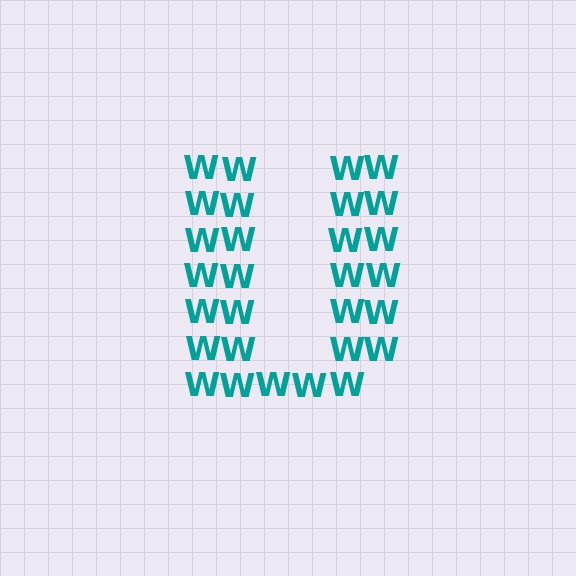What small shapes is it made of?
It is made of small letter W's.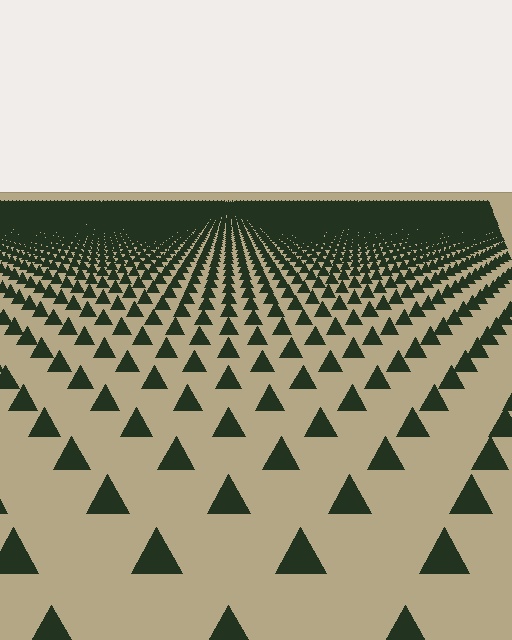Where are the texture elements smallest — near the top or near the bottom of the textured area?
Near the top.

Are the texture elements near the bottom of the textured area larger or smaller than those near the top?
Larger. Near the bottom, elements are closer to the viewer and appear at a bigger on-screen size.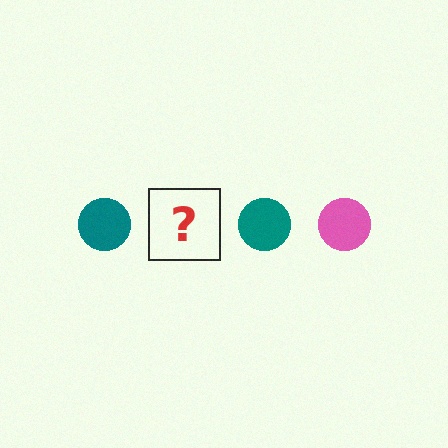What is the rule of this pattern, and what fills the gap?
The rule is that the pattern cycles through teal, pink circles. The gap should be filled with a pink circle.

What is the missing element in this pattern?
The missing element is a pink circle.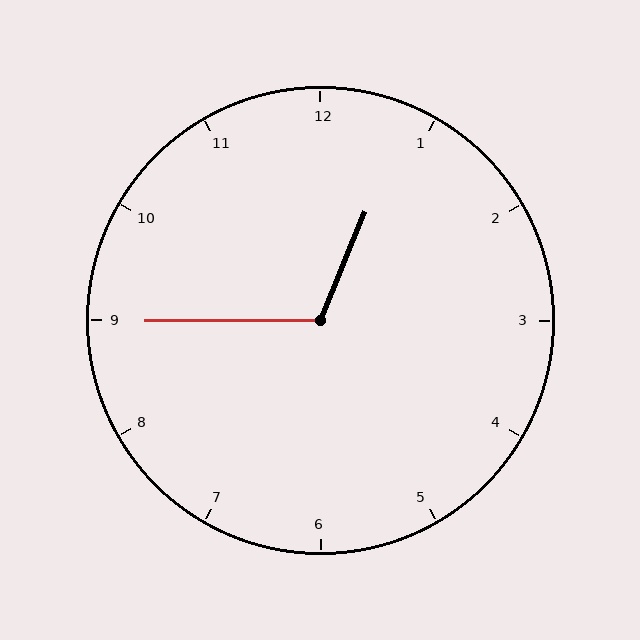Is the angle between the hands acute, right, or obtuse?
It is obtuse.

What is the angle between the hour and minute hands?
Approximately 112 degrees.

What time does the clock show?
12:45.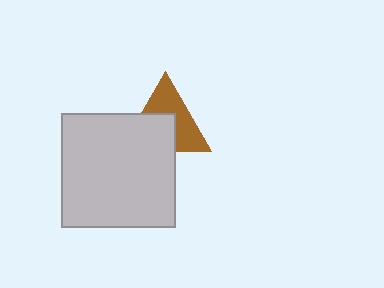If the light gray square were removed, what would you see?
You would see the complete brown triangle.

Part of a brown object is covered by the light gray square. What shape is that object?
It is a triangle.